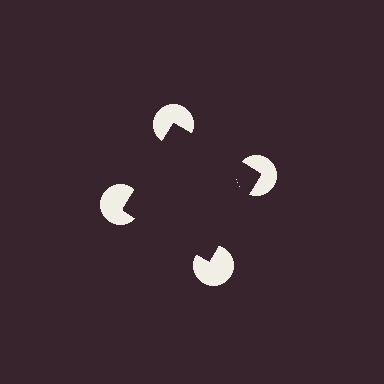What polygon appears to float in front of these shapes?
An illusory square — its edges are inferred from the aligned wedge cuts in the pac-man discs, not physically drawn.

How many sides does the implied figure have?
4 sides.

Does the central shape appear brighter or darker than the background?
It typically appears slightly darker than the background, even though no actual brightness change is drawn.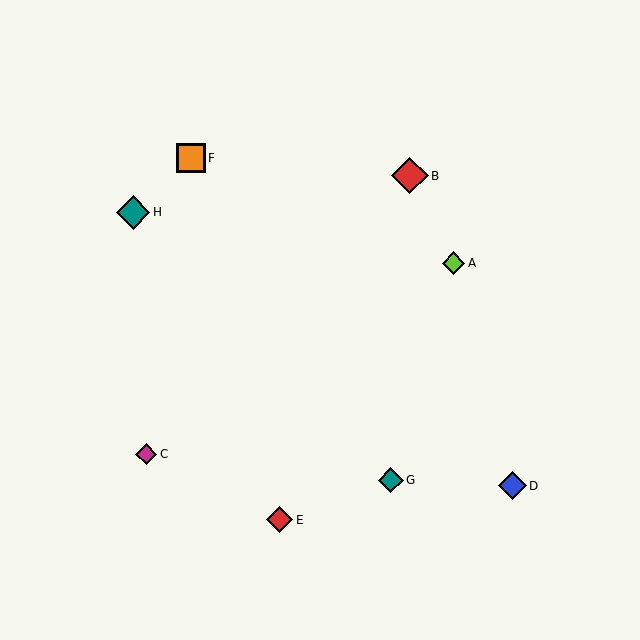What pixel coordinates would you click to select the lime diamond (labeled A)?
Click at (454, 263) to select the lime diamond A.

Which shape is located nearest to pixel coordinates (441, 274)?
The lime diamond (labeled A) at (454, 263) is nearest to that location.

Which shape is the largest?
The red diamond (labeled B) is the largest.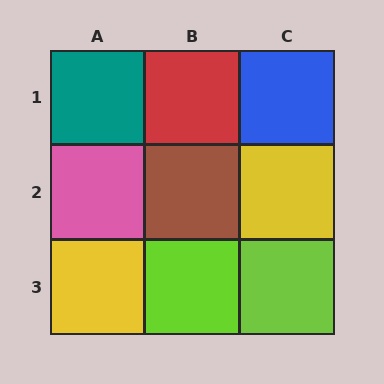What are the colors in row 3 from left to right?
Yellow, lime, lime.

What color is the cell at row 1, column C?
Blue.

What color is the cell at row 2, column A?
Pink.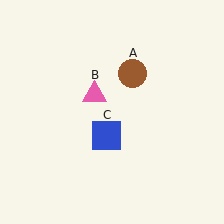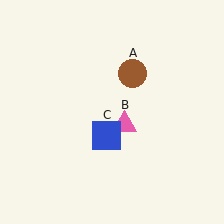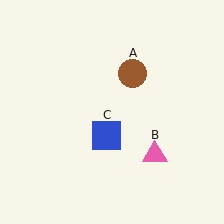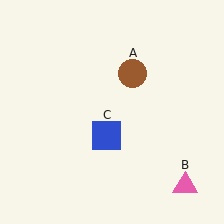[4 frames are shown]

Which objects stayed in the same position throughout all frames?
Brown circle (object A) and blue square (object C) remained stationary.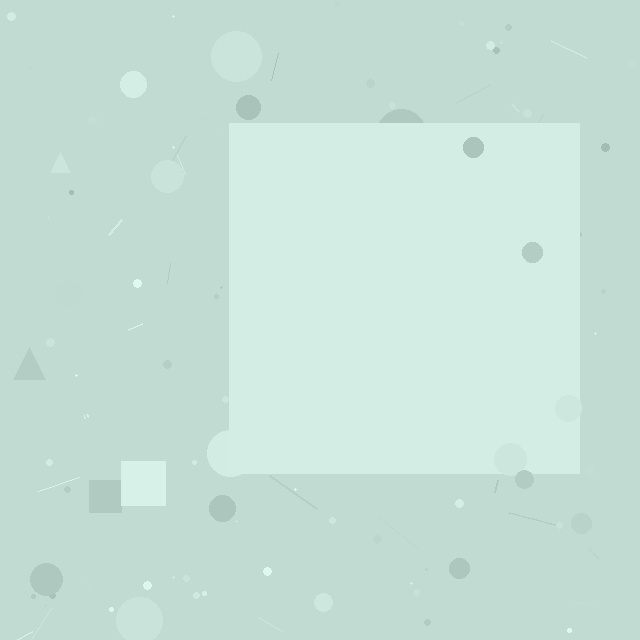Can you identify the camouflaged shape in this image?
The camouflaged shape is a square.